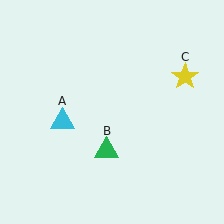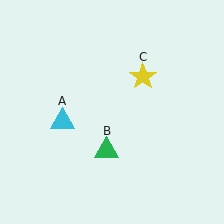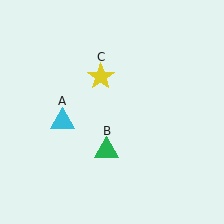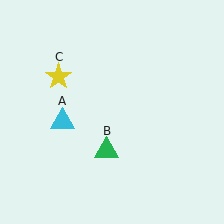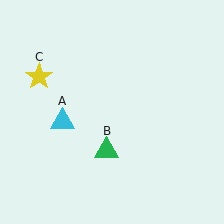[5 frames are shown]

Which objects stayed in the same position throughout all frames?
Cyan triangle (object A) and green triangle (object B) remained stationary.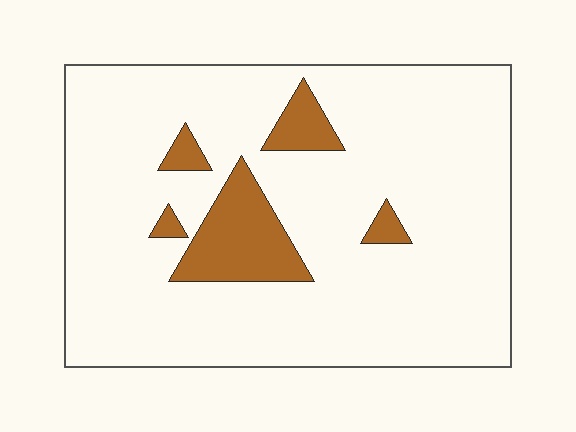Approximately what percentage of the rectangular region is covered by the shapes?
Approximately 10%.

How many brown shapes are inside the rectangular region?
5.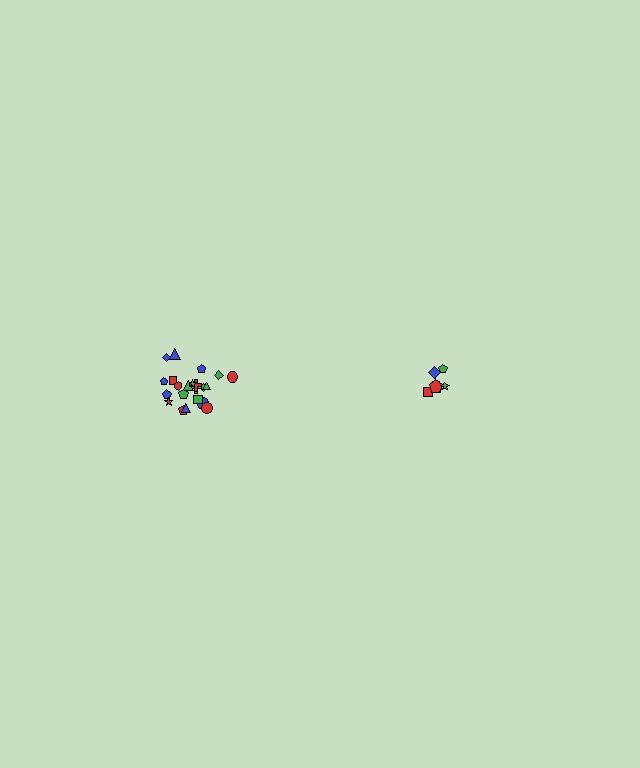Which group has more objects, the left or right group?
The left group.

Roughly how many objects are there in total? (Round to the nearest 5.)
Roughly 30 objects in total.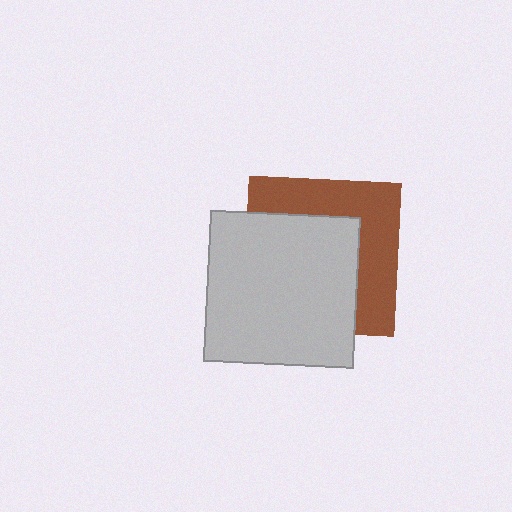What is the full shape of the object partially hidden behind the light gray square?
The partially hidden object is a brown square.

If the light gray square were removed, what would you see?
You would see the complete brown square.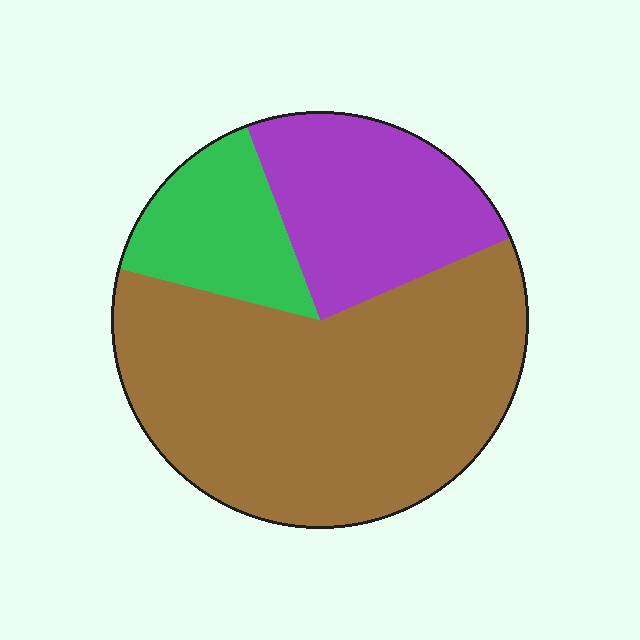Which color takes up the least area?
Green, at roughly 15%.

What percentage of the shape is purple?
Purple takes up about one quarter (1/4) of the shape.